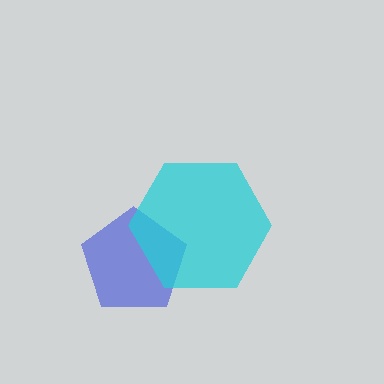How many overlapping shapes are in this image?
There are 2 overlapping shapes in the image.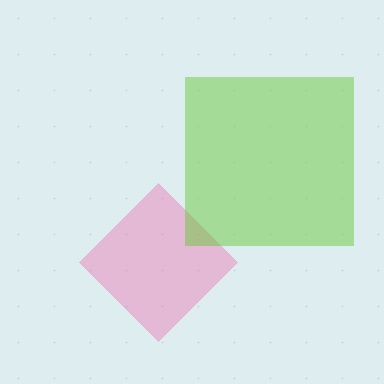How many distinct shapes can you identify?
There are 2 distinct shapes: a pink diamond, a lime square.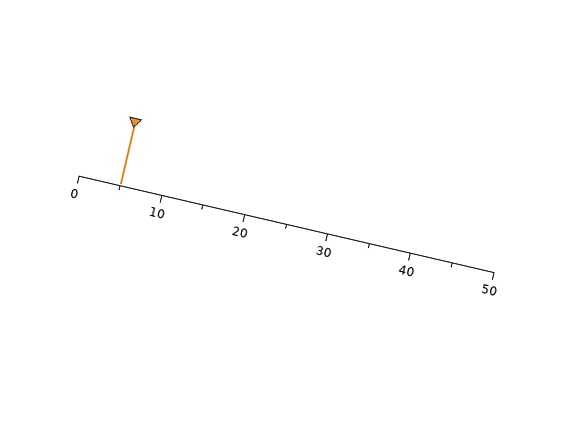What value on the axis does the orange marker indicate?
The marker indicates approximately 5.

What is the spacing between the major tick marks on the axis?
The major ticks are spaced 10 apart.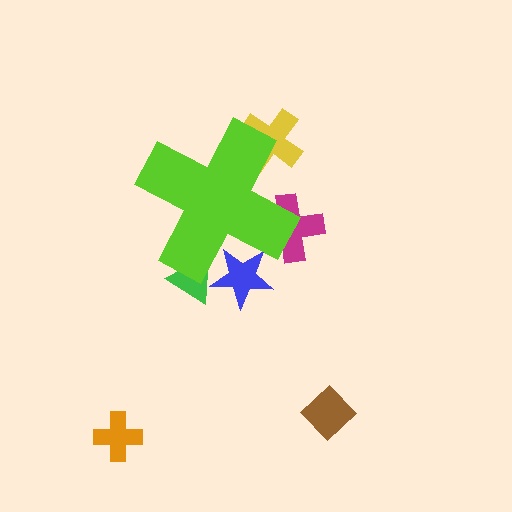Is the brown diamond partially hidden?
No, the brown diamond is fully visible.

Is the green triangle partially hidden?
Yes, the green triangle is partially hidden behind the lime cross.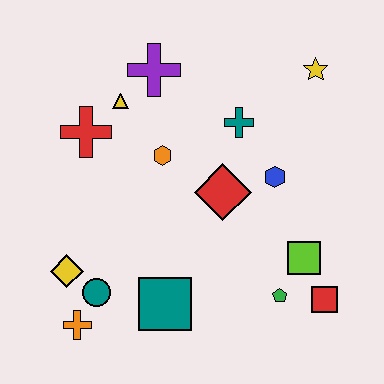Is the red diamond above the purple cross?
No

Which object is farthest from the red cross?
The red square is farthest from the red cross.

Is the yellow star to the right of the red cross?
Yes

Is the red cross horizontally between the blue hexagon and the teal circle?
No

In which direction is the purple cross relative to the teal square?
The purple cross is above the teal square.